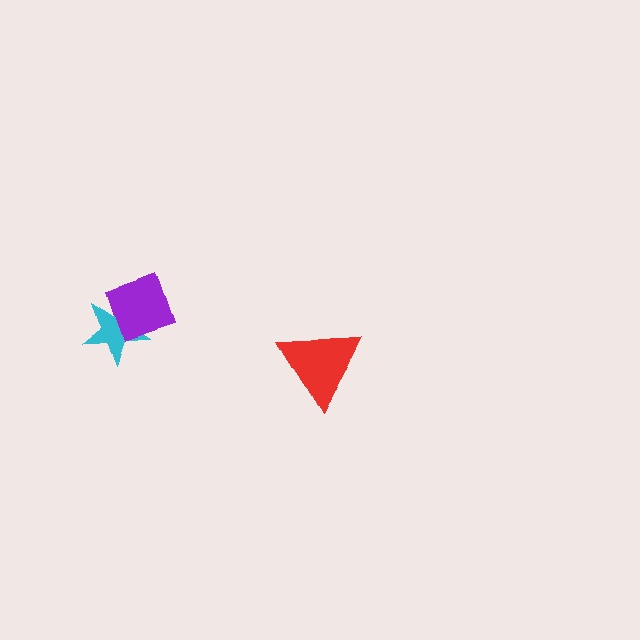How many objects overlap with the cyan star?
1 object overlaps with the cyan star.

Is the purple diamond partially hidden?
No, no other shape covers it.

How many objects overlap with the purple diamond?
1 object overlaps with the purple diamond.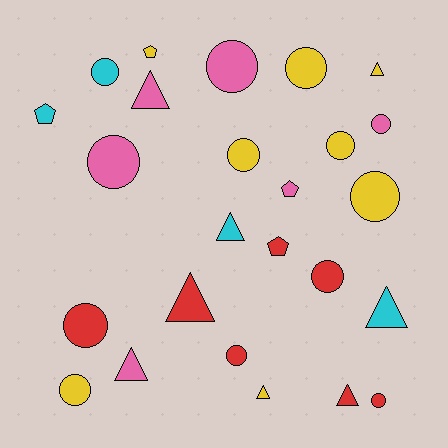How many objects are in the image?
There are 25 objects.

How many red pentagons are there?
There is 1 red pentagon.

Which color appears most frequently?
Yellow, with 8 objects.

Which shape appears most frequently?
Circle, with 13 objects.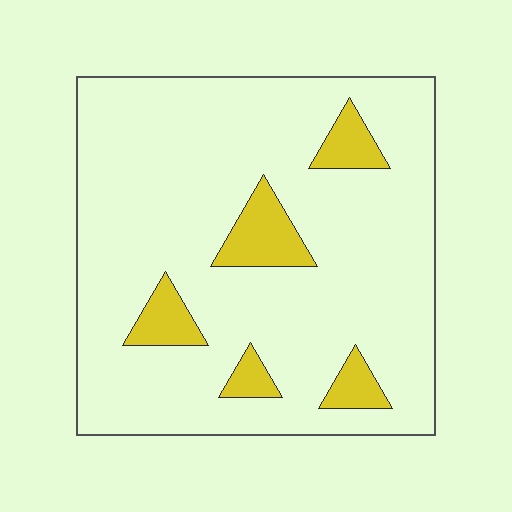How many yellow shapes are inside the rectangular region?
5.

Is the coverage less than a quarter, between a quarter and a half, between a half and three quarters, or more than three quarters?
Less than a quarter.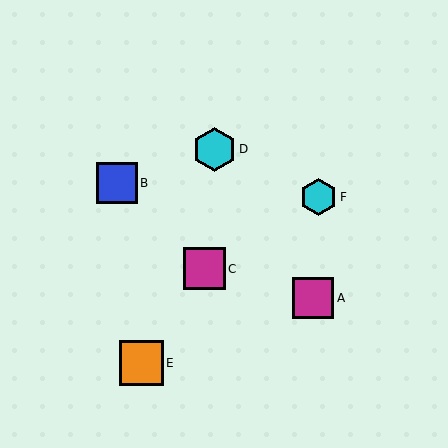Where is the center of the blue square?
The center of the blue square is at (117, 183).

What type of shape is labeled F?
Shape F is a cyan hexagon.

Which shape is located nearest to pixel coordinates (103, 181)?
The blue square (labeled B) at (117, 183) is nearest to that location.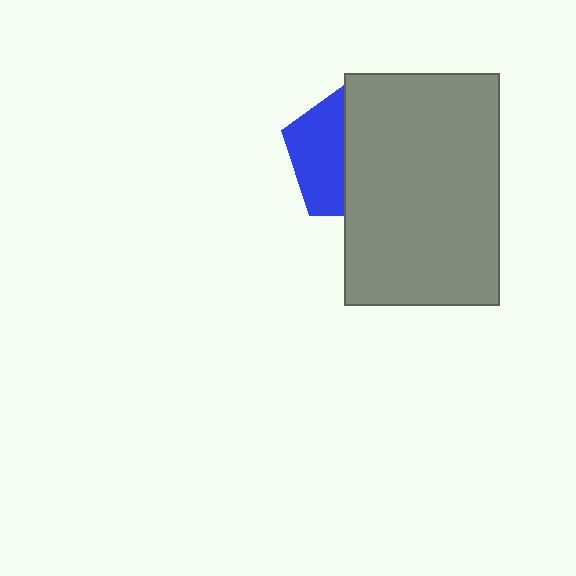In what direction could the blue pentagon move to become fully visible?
The blue pentagon could move left. That would shift it out from behind the gray rectangle entirely.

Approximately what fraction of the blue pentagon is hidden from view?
Roughly 60% of the blue pentagon is hidden behind the gray rectangle.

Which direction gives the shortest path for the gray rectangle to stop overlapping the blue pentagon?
Moving right gives the shortest separation.